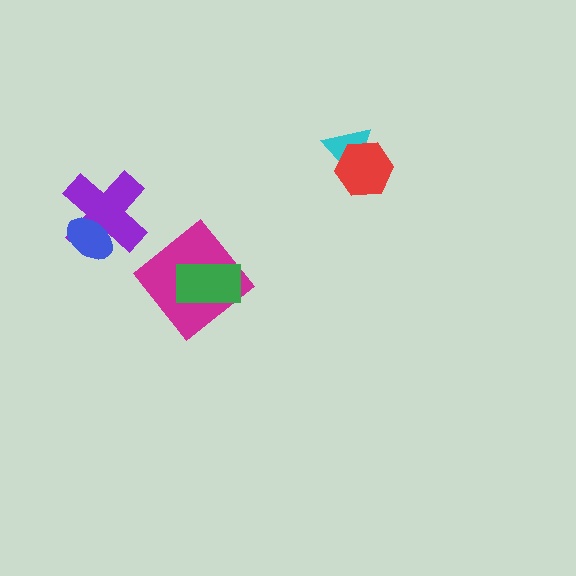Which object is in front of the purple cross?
The blue ellipse is in front of the purple cross.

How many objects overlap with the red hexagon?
1 object overlaps with the red hexagon.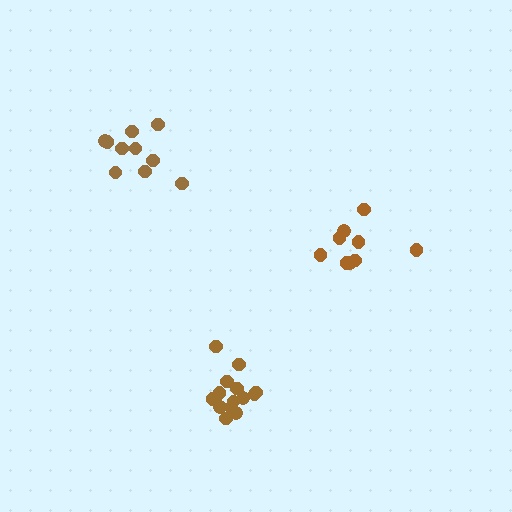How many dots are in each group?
Group 1: 9 dots, Group 2: 10 dots, Group 3: 14 dots (33 total).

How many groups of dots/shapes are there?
There are 3 groups.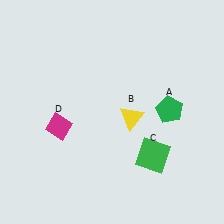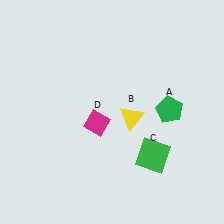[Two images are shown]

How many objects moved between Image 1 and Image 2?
1 object moved between the two images.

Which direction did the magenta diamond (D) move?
The magenta diamond (D) moved right.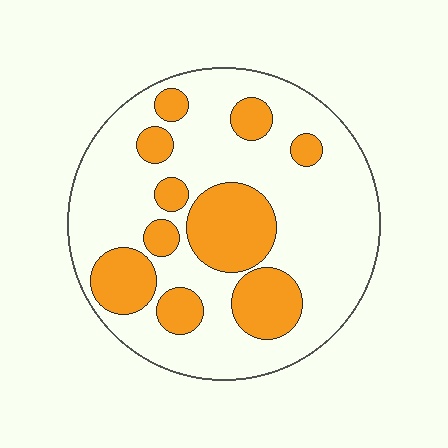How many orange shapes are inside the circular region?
10.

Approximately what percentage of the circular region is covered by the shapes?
Approximately 30%.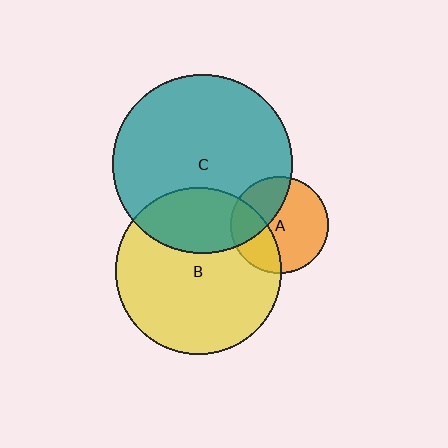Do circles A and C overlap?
Yes.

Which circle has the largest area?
Circle C (teal).